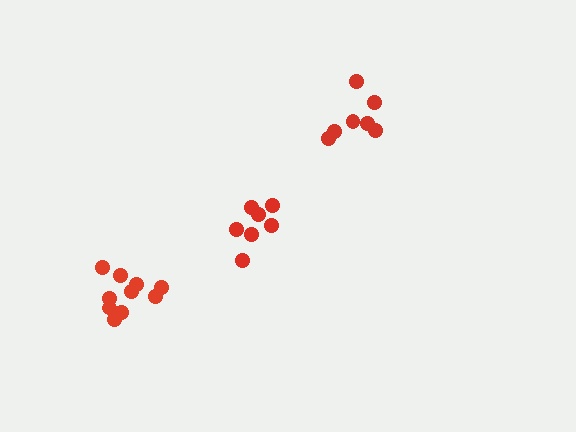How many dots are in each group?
Group 1: 7 dots, Group 2: 7 dots, Group 3: 10 dots (24 total).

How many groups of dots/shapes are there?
There are 3 groups.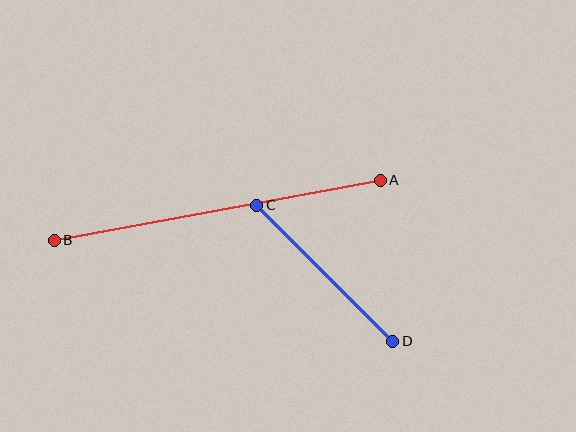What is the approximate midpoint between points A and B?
The midpoint is at approximately (217, 210) pixels.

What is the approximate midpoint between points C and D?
The midpoint is at approximately (325, 273) pixels.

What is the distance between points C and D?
The distance is approximately 192 pixels.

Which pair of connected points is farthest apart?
Points A and B are farthest apart.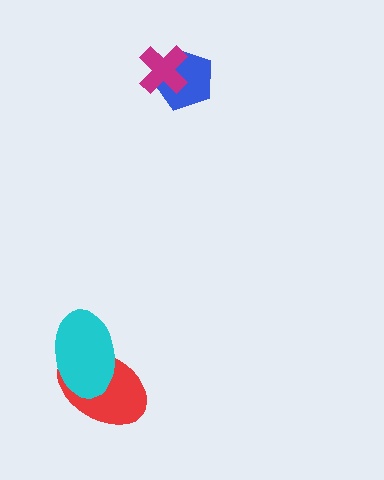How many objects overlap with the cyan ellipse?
1 object overlaps with the cyan ellipse.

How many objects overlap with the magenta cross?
1 object overlaps with the magenta cross.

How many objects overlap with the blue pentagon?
1 object overlaps with the blue pentagon.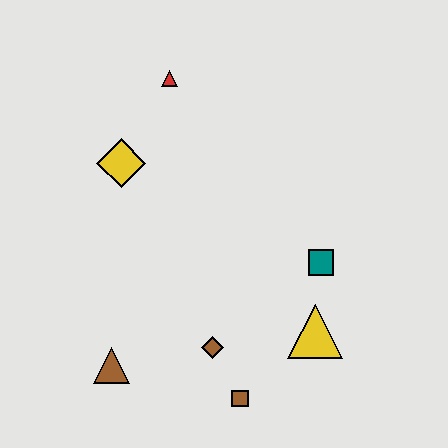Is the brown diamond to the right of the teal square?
No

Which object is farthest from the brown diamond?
The red triangle is farthest from the brown diamond.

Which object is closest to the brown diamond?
The brown square is closest to the brown diamond.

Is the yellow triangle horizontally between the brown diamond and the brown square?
No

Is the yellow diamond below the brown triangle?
No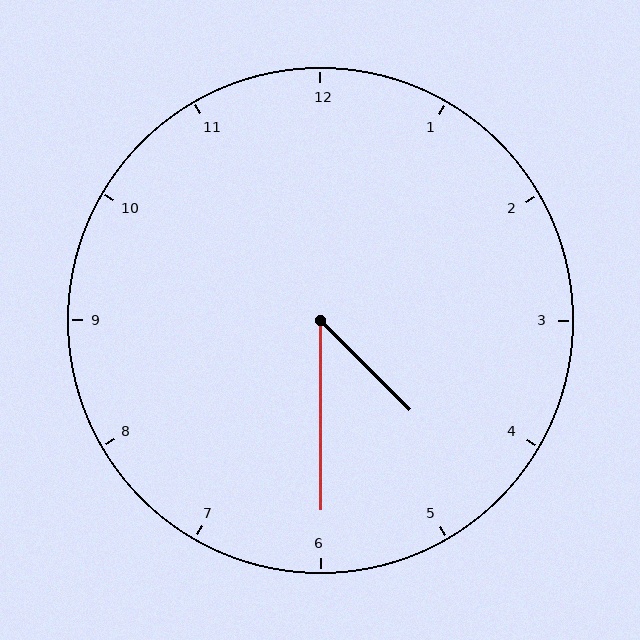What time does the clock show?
4:30.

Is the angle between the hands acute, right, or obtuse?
It is acute.